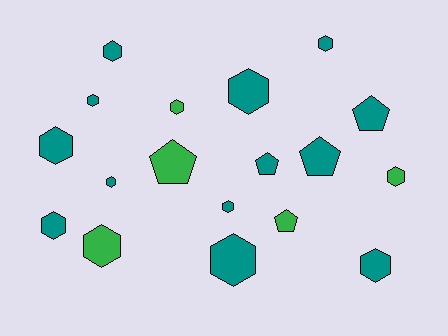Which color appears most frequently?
Teal, with 13 objects.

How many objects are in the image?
There are 18 objects.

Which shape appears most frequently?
Hexagon, with 13 objects.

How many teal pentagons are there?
There are 3 teal pentagons.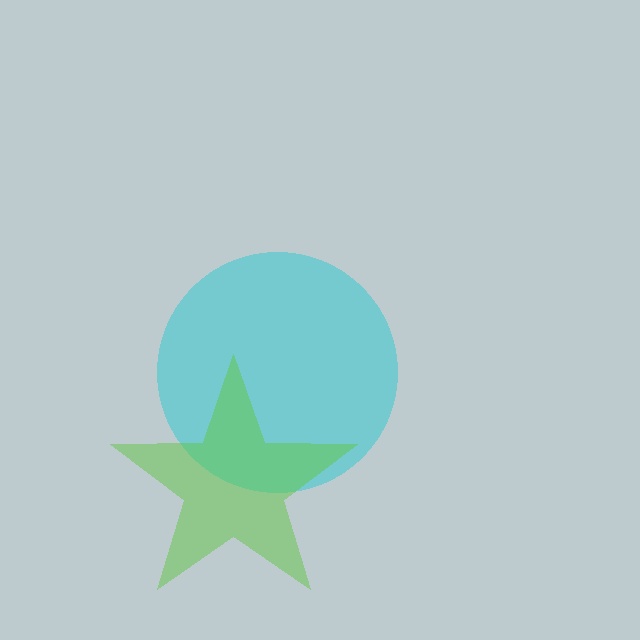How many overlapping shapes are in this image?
There are 2 overlapping shapes in the image.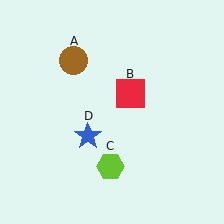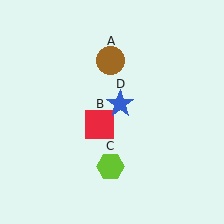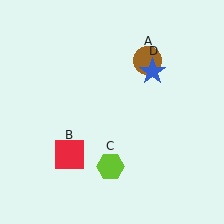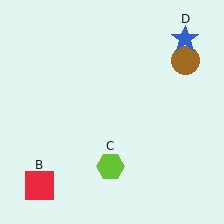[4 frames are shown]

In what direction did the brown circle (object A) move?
The brown circle (object A) moved right.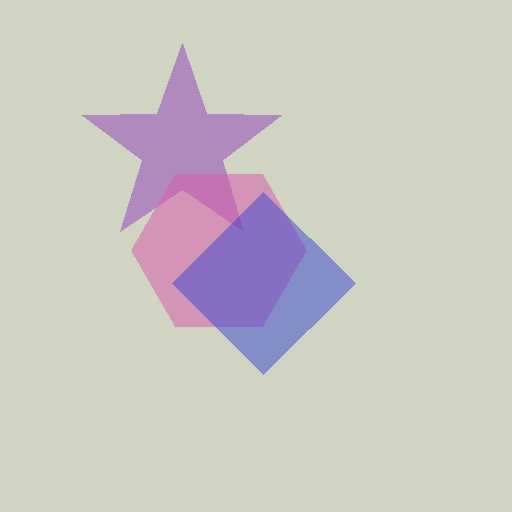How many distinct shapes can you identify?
There are 3 distinct shapes: a purple star, a pink hexagon, a blue diamond.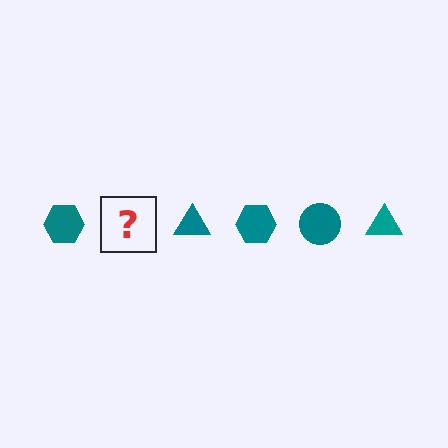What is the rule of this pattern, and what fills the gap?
The rule is that the pattern cycles through hexagon, circle, triangle shapes in teal. The gap should be filled with a teal circle.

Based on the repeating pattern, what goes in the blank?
The blank should be a teal circle.